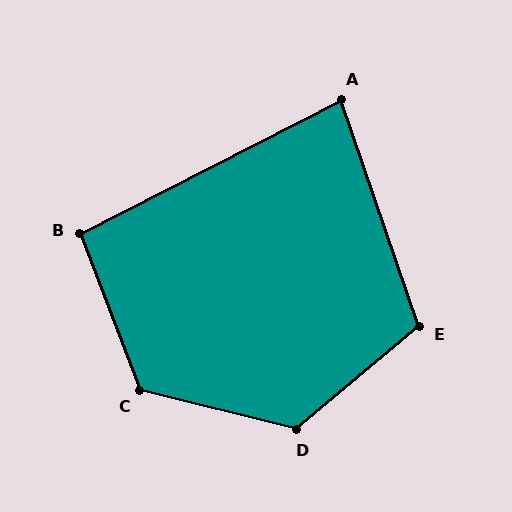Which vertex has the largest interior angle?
D, at approximately 126 degrees.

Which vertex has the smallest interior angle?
A, at approximately 82 degrees.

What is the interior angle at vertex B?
Approximately 96 degrees (obtuse).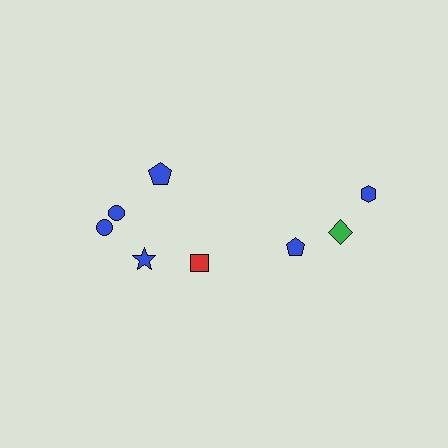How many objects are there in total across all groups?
There are 8 objects.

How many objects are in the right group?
There are 3 objects.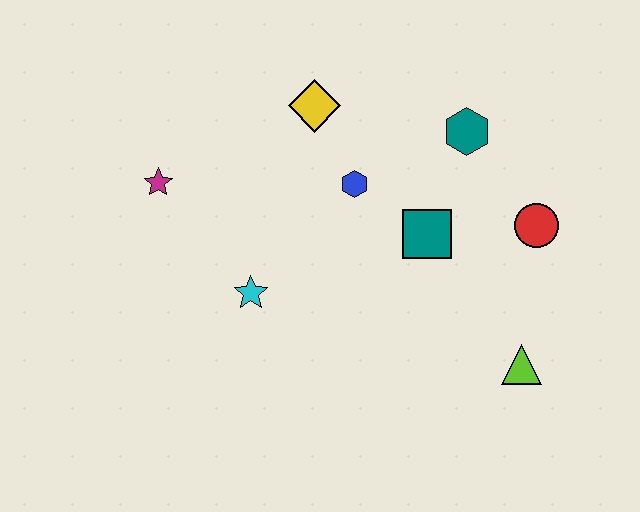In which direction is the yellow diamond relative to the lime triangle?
The yellow diamond is above the lime triangle.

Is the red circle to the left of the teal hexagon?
No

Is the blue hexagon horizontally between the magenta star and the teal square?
Yes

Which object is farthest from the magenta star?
The lime triangle is farthest from the magenta star.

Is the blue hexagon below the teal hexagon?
Yes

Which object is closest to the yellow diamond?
The blue hexagon is closest to the yellow diamond.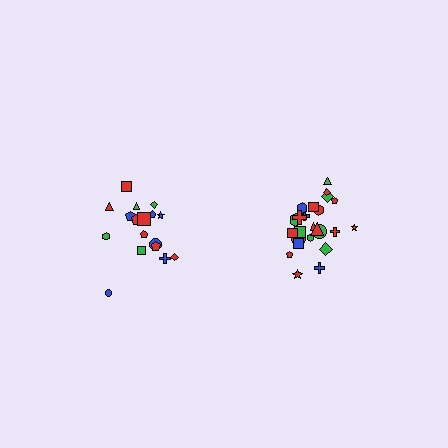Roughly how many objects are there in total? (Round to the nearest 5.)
Roughly 45 objects in total.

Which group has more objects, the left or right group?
The right group.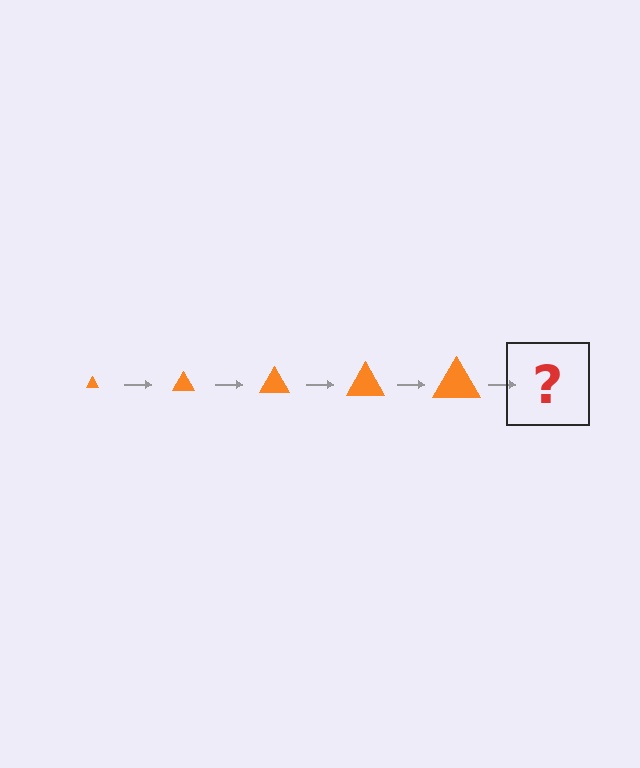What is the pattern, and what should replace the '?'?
The pattern is that the triangle gets progressively larger each step. The '?' should be an orange triangle, larger than the previous one.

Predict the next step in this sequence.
The next step is an orange triangle, larger than the previous one.